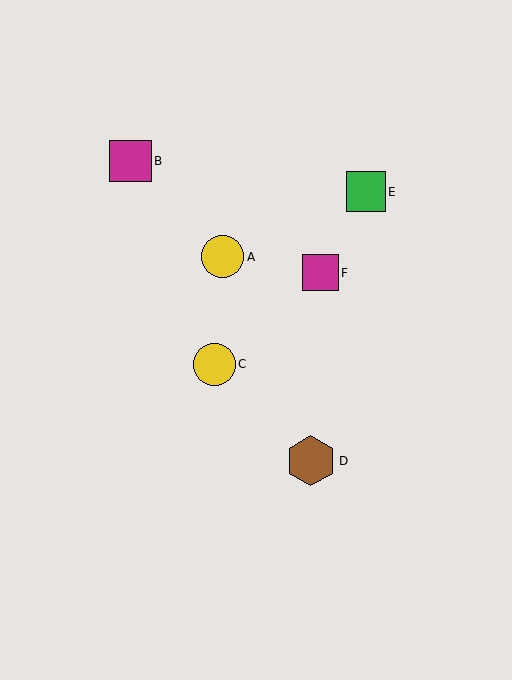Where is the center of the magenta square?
The center of the magenta square is at (131, 161).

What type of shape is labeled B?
Shape B is a magenta square.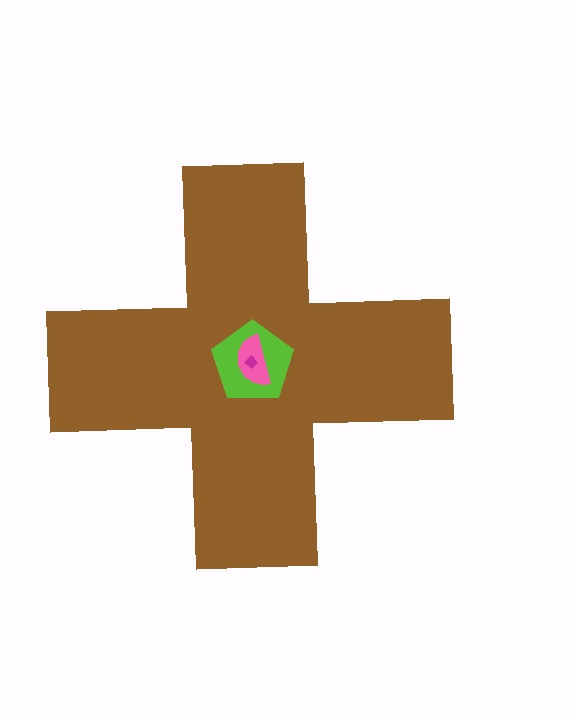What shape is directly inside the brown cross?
The lime pentagon.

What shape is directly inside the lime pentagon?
The pink semicircle.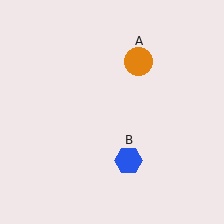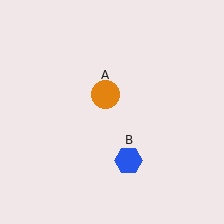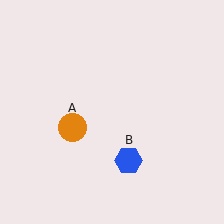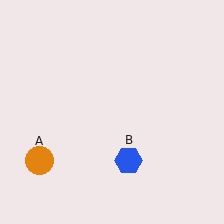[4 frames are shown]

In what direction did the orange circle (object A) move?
The orange circle (object A) moved down and to the left.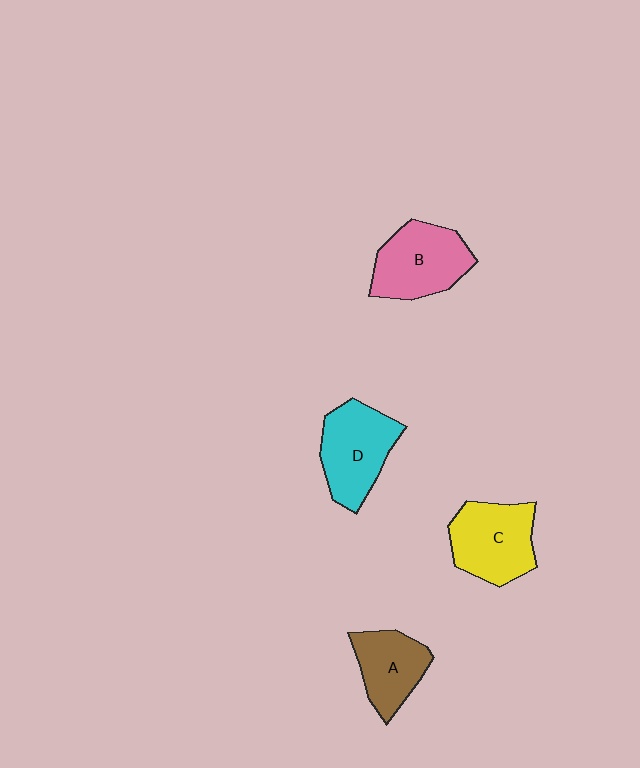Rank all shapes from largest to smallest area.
From largest to smallest: B (pink), C (yellow), D (cyan), A (brown).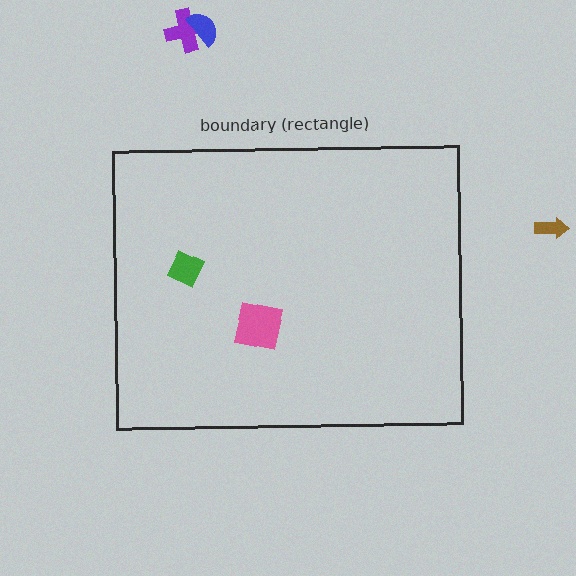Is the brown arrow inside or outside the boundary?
Outside.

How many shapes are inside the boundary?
2 inside, 3 outside.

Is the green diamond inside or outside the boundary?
Inside.